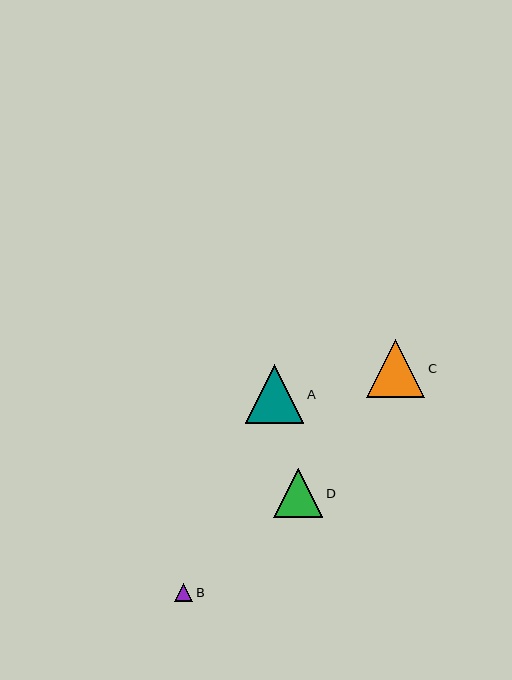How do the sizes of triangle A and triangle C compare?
Triangle A and triangle C are approximately the same size.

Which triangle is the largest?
Triangle A is the largest with a size of approximately 58 pixels.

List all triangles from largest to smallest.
From largest to smallest: A, C, D, B.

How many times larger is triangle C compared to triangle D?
Triangle C is approximately 1.2 times the size of triangle D.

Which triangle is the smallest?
Triangle B is the smallest with a size of approximately 19 pixels.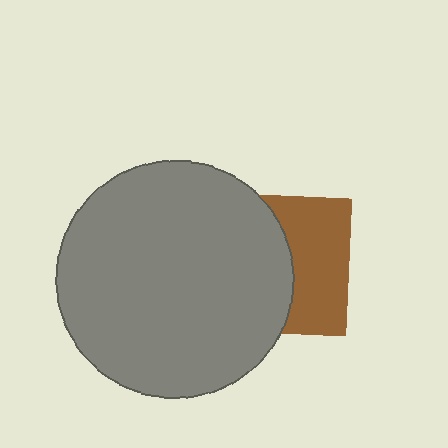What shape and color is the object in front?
The object in front is a gray circle.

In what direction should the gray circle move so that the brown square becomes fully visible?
The gray circle should move left. That is the shortest direction to clear the overlap and leave the brown square fully visible.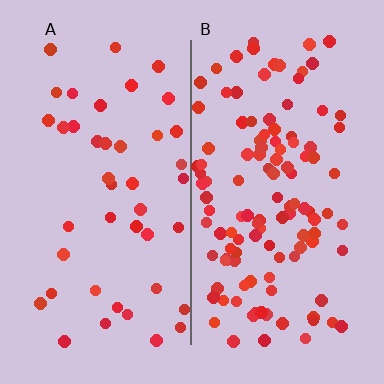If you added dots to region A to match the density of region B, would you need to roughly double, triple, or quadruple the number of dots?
Approximately triple.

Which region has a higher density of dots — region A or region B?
B (the right).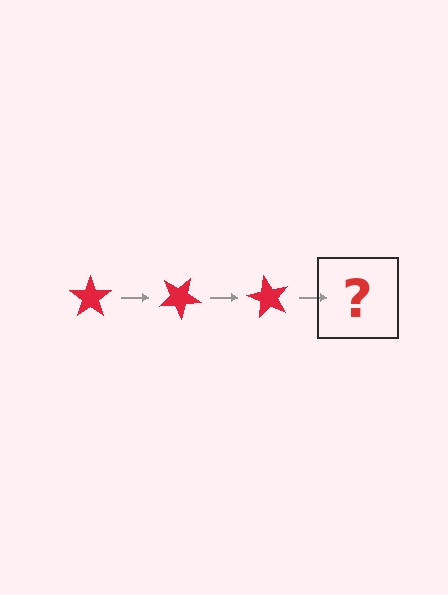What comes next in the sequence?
The next element should be a red star rotated 90 degrees.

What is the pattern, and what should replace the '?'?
The pattern is that the star rotates 30 degrees each step. The '?' should be a red star rotated 90 degrees.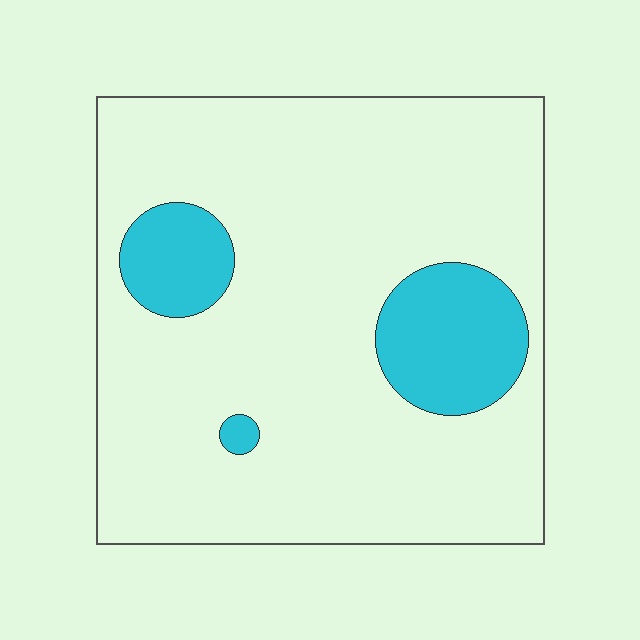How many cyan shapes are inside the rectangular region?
3.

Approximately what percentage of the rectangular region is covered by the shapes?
Approximately 15%.